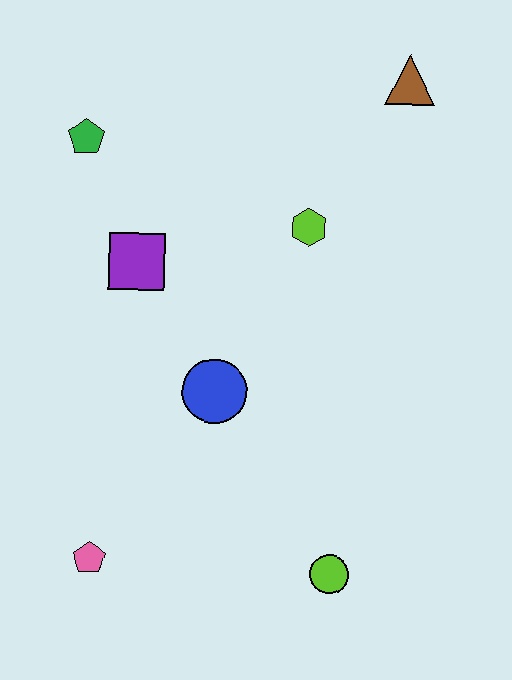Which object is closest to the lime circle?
The blue circle is closest to the lime circle.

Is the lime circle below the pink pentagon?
Yes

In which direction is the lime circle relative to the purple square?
The lime circle is below the purple square.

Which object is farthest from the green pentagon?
The lime circle is farthest from the green pentagon.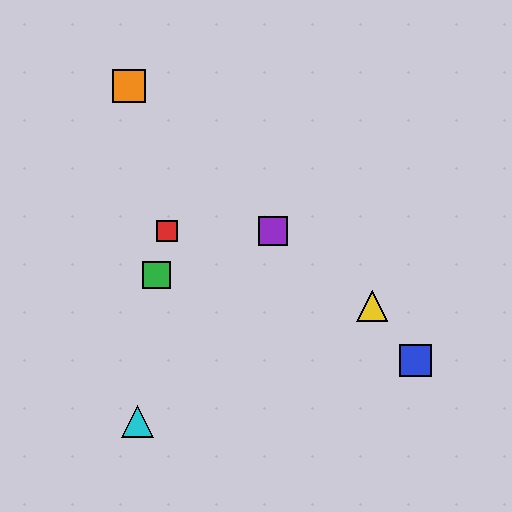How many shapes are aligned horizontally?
2 shapes (the red square, the purple square) are aligned horizontally.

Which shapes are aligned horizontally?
The red square, the purple square are aligned horizontally.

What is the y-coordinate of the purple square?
The purple square is at y≈231.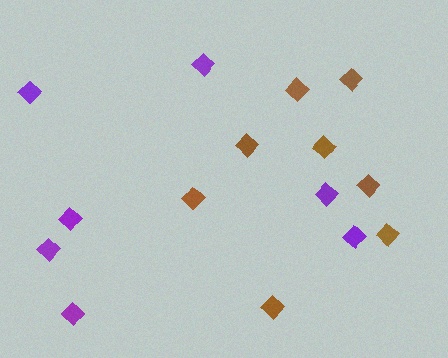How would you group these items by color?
There are 2 groups: one group of brown diamonds (8) and one group of purple diamonds (7).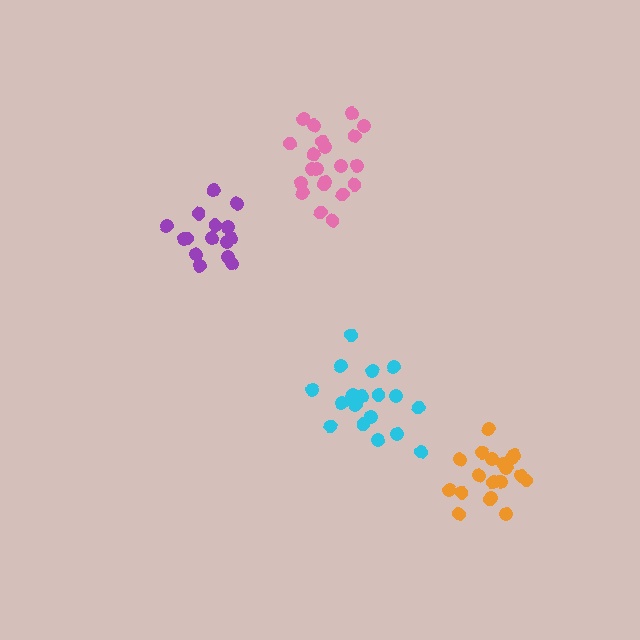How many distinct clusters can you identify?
There are 4 distinct clusters.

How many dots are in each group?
Group 1: 21 dots, Group 2: 15 dots, Group 3: 19 dots, Group 4: 20 dots (75 total).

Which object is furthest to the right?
The orange cluster is rightmost.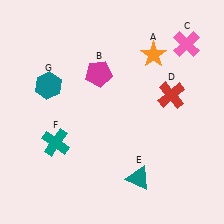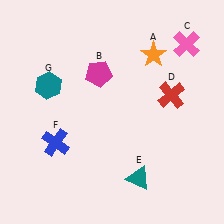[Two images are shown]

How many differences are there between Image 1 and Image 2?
There is 1 difference between the two images.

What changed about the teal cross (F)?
In Image 1, F is teal. In Image 2, it changed to blue.